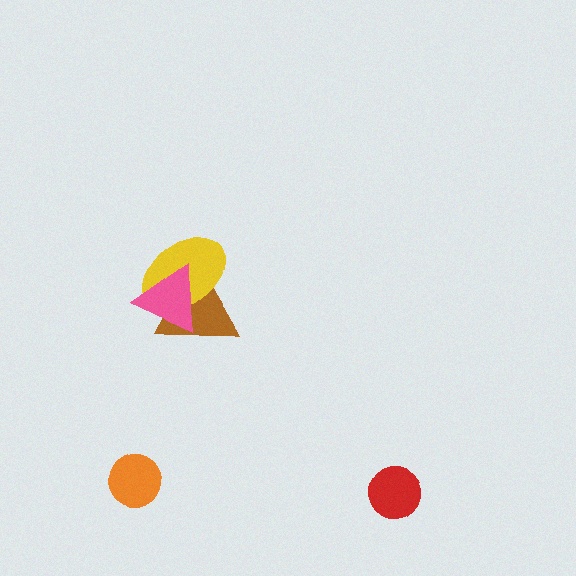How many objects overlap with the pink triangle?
2 objects overlap with the pink triangle.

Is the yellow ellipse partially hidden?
Yes, it is partially covered by another shape.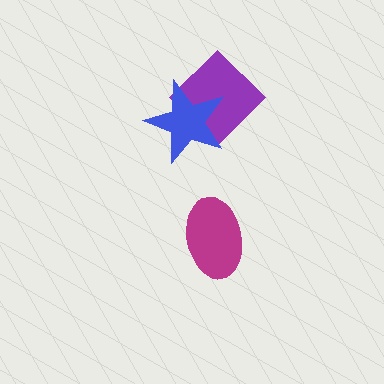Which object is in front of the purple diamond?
The blue star is in front of the purple diamond.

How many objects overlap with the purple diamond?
1 object overlaps with the purple diamond.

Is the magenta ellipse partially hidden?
No, no other shape covers it.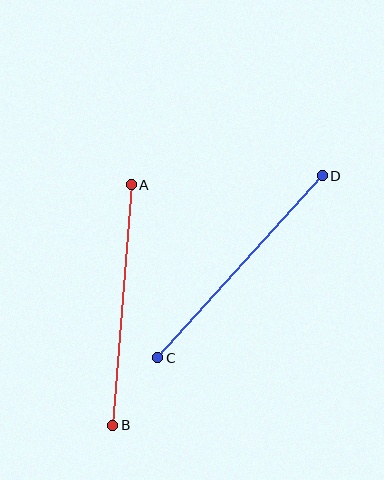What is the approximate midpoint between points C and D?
The midpoint is at approximately (240, 267) pixels.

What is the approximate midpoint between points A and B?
The midpoint is at approximately (122, 305) pixels.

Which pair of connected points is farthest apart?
Points C and D are farthest apart.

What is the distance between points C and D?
The distance is approximately 245 pixels.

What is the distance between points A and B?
The distance is approximately 241 pixels.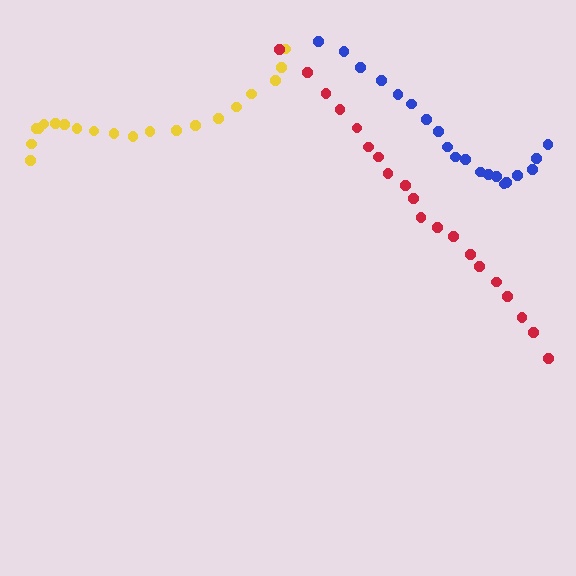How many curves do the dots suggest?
There are 3 distinct paths.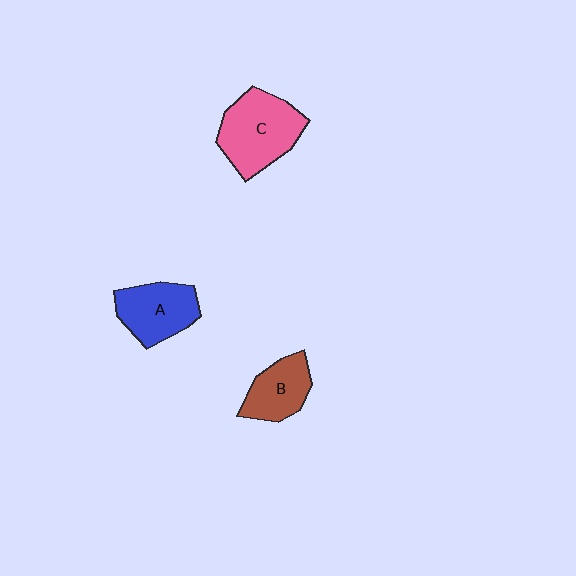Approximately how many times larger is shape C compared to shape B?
Approximately 1.6 times.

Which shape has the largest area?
Shape C (pink).